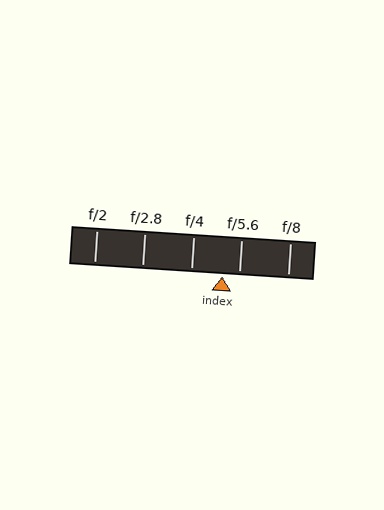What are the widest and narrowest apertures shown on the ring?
The widest aperture shown is f/2 and the narrowest is f/8.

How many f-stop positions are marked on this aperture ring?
There are 5 f-stop positions marked.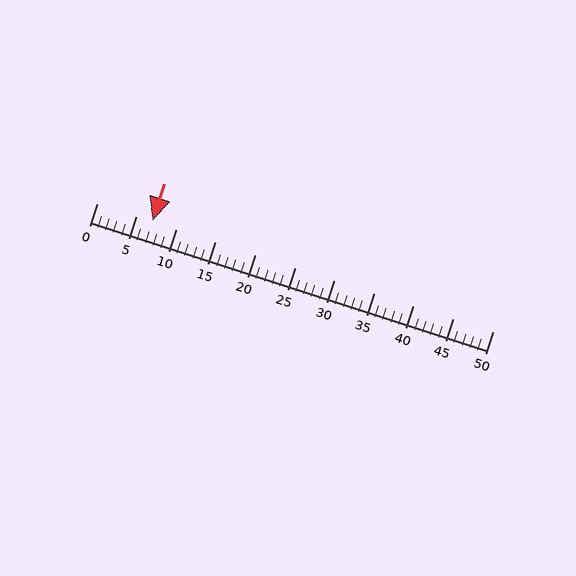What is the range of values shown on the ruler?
The ruler shows values from 0 to 50.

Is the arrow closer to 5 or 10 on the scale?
The arrow is closer to 5.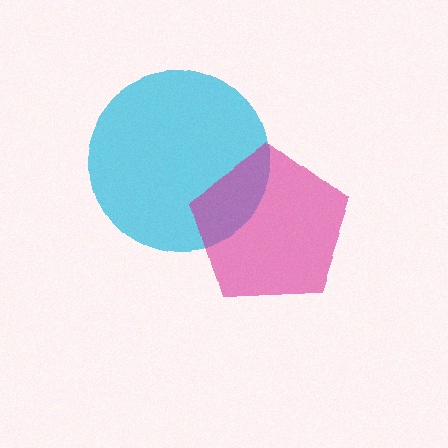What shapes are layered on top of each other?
The layered shapes are: a cyan circle, a magenta pentagon.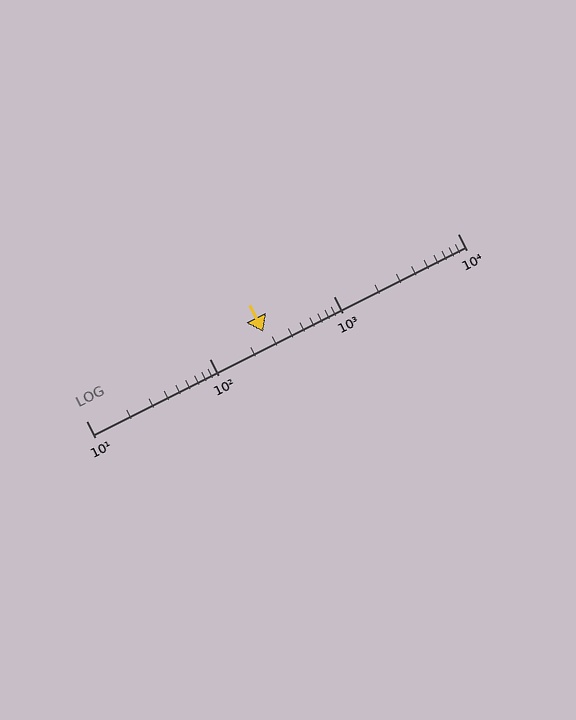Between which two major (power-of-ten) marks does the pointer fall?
The pointer is between 100 and 1000.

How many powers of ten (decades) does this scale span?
The scale spans 3 decades, from 10 to 10000.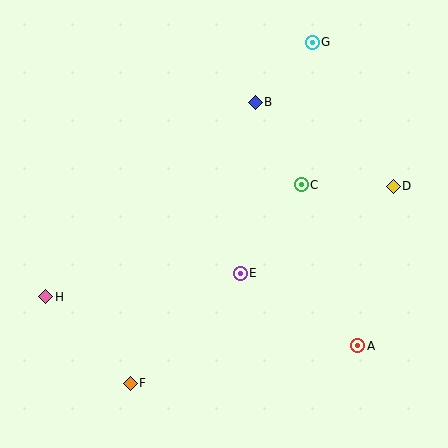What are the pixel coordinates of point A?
Point A is at (358, 346).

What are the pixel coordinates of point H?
Point H is at (46, 297).